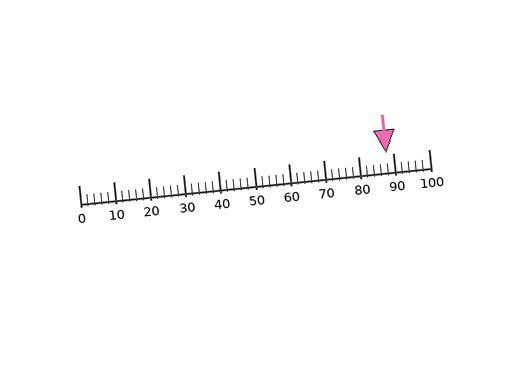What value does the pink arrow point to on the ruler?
The pink arrow points to approximately 88.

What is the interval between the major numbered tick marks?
The major tick marks are spaced 10 units apart.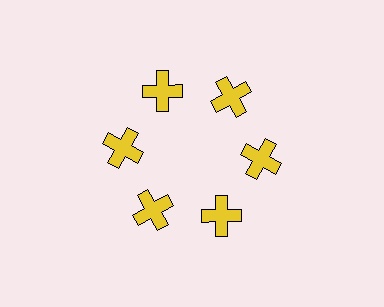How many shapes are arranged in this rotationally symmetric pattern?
There are 6 shapes, arranged in 6 groups of 1.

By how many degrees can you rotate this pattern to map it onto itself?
The pattern maps onto itself every 60 degrees of rotation.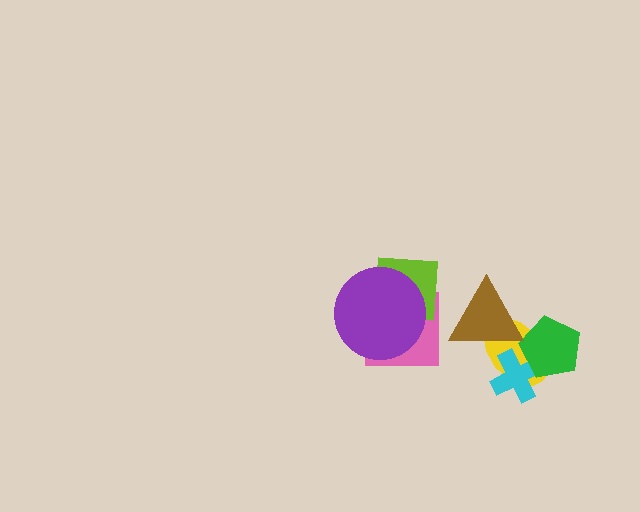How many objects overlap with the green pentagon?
2 objects overlap with the green pentagon.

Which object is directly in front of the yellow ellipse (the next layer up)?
The cyan cross is directly in front of the yellow ellipse.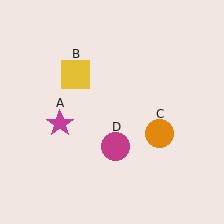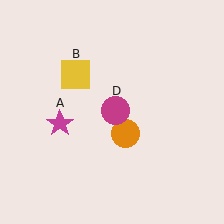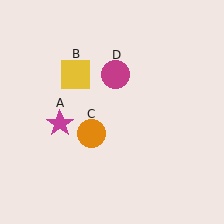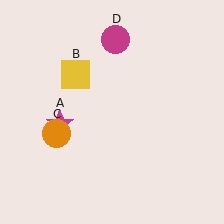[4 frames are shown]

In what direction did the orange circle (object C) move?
The orange circle (object C) moved left.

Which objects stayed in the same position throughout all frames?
Magenta star (object A) and yellow square (object B) remained stationary.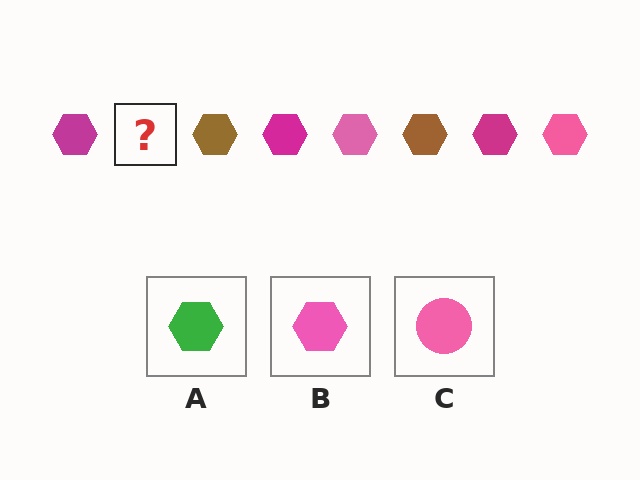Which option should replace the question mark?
Option B.